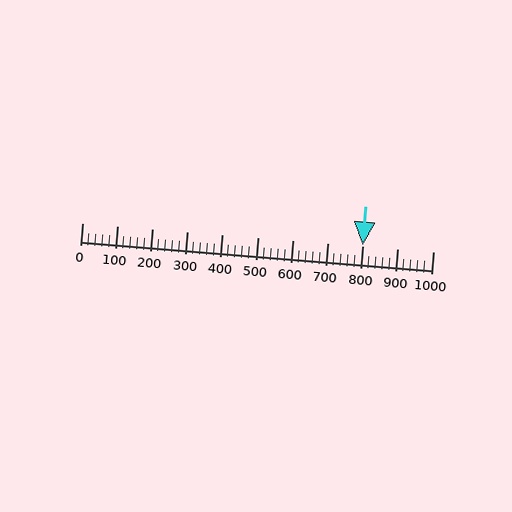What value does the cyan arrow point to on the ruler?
The cyan arrow points to approximately 800.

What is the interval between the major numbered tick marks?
The major tick marks are spaced 100 units apart.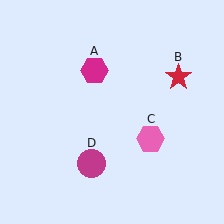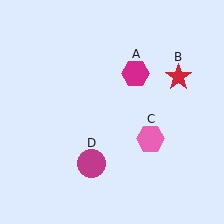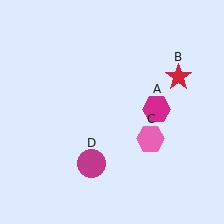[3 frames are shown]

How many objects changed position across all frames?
1 object changed position: magenta hexagon (object A).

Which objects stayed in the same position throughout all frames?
Red star (object B) and pink hexagon (object C) and magenta circle (object D) remained stationary.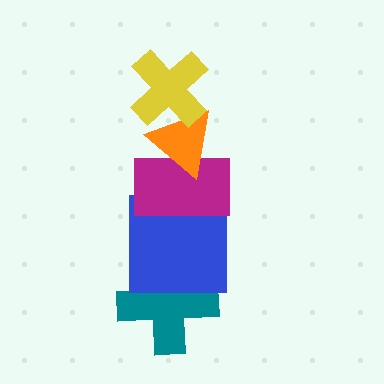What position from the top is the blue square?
The blue square is 4th from the top.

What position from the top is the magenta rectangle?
The magenta rectangle is 3rd from the top.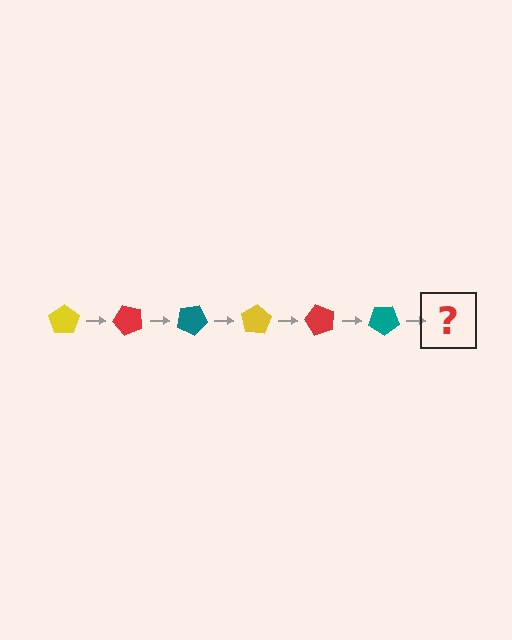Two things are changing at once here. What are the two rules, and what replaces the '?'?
The two rules are that it rotates 50 degrees each step and the color cycles through yellow, red, and teal. The '?' should be a yellow pentagon, rotated 300 degrees from the start.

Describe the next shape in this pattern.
It should be a yellow pentagon, rotated 300 degrees from the start.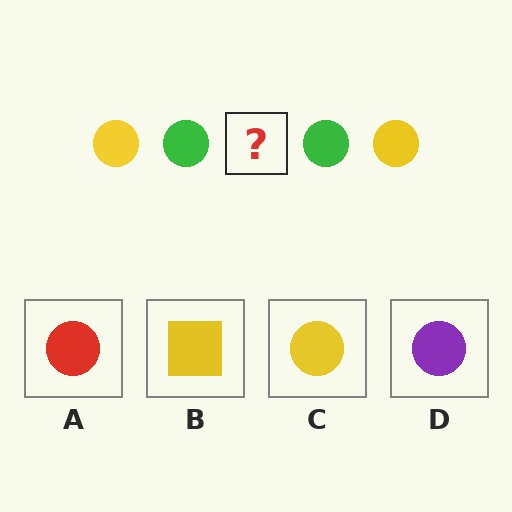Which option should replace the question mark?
Option C.